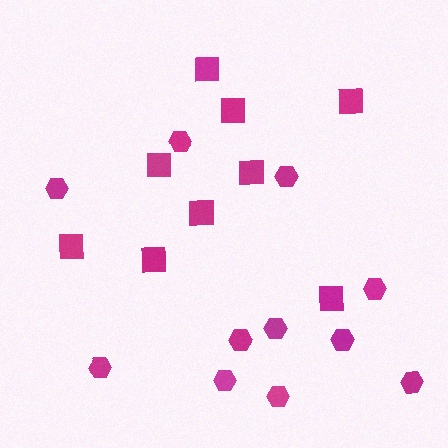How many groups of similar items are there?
There are 2 groups: one group of squares (9) and one group of hexagons (11).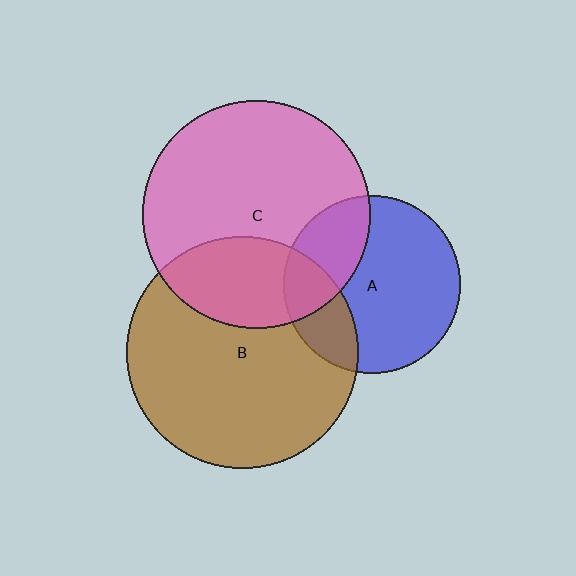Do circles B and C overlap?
Yes.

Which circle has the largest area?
Circle B (brown).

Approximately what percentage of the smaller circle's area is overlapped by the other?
Approximately 30%.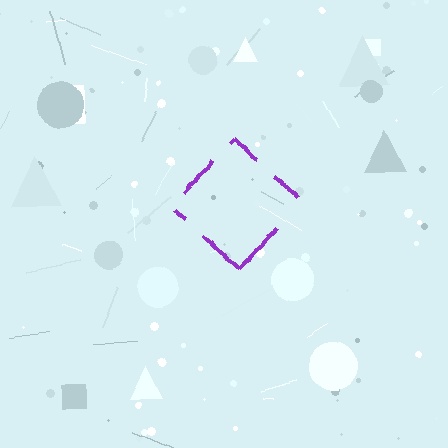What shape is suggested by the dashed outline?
The dashed outline suggests a diamond.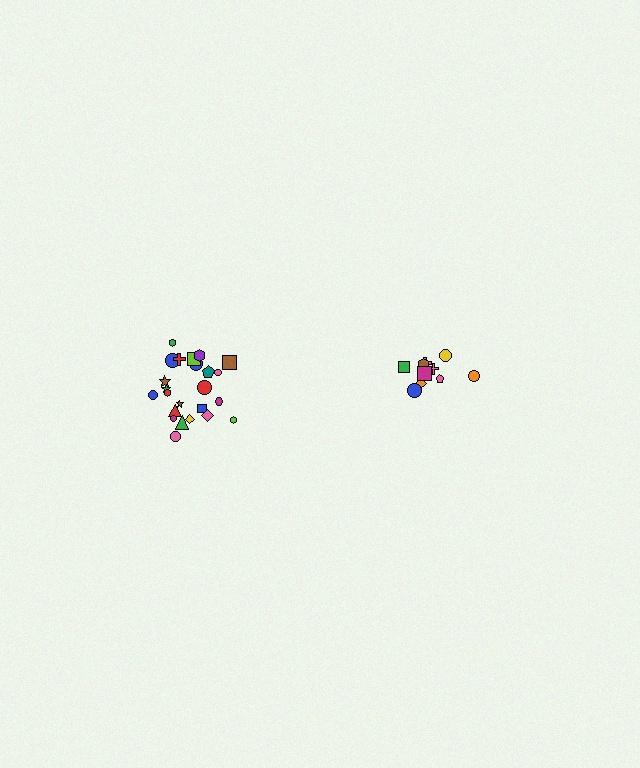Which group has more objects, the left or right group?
The left group.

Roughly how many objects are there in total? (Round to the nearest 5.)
Roughly 35 objects in total.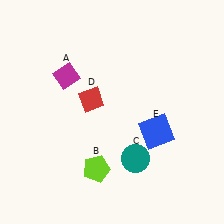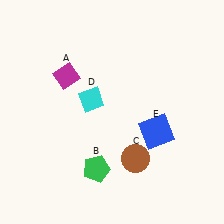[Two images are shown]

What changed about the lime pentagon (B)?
In Image 1, B is lime. In Image 2, it changed to green.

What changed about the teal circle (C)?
In Image 1, C is teal. In Image 2, it changed to brown.